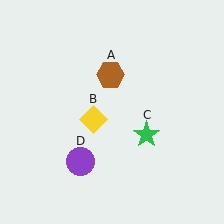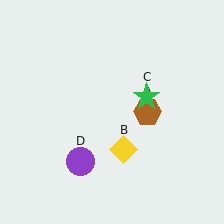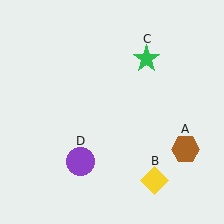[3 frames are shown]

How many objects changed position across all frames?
3 objects changed position: brown hexagon (object A), yellow diamond (object B), green star (object C).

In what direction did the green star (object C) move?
The green star (object C) moved up.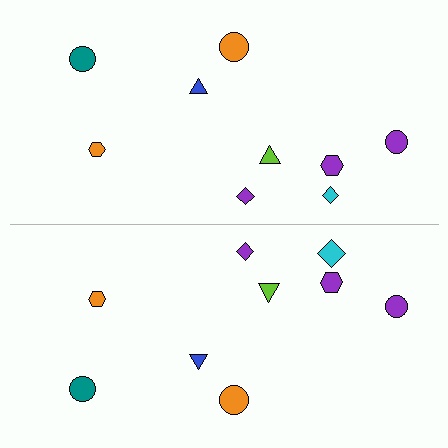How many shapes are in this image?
There are 18 shapes in this image.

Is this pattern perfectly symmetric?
No, the pattern is not perfectly symmetric. The cyan diamond on the bottom side has a different size than its mirror counterpart.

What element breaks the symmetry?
The cyan diamond on the bottom side has a different size than its mirror counterpart.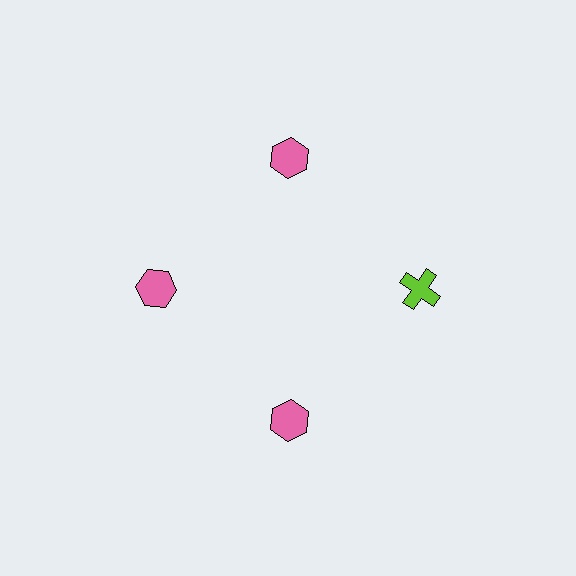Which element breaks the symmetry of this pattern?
The lime cross at roughly the 3 o'clock position breaks the symmetry. All other shapes are pink hexagons.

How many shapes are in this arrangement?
There are 4 shapes arranged in a ring pattern.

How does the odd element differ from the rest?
It differs in both color (lime instead of pink) and shape (cross instead of hexagon).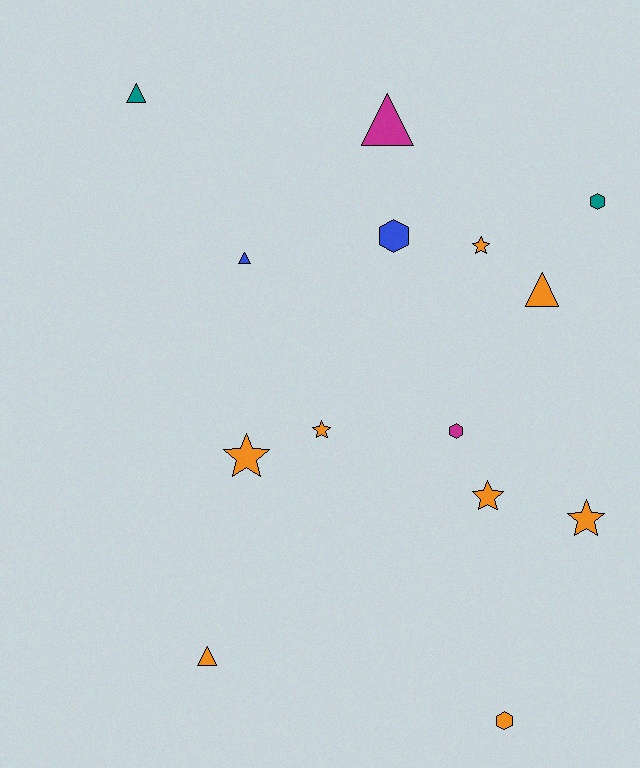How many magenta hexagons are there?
There is 1 magenta hexagon.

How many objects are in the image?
There are 14 objects.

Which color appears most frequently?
Orange, with 8 objects.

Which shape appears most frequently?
Triangle, with 5 objects.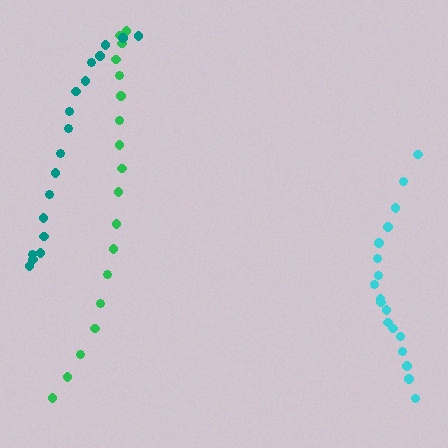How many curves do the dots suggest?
There are 3 distinct paths.